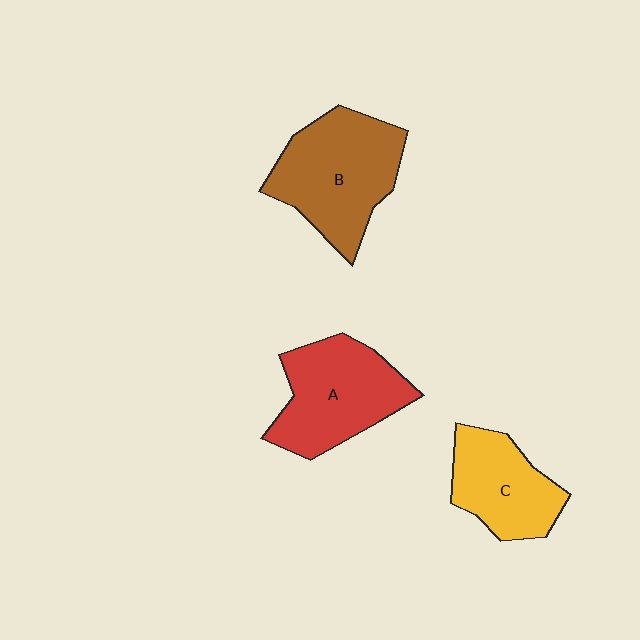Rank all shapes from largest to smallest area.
From largest to smallest: B (brown), A (red), C (yellow).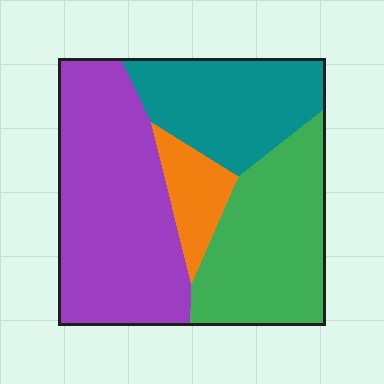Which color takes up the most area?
Purple, at roughly 40%.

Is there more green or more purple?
Purple.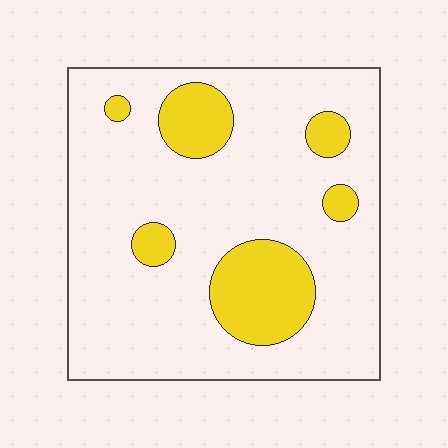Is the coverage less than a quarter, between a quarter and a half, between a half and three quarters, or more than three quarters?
Less than a quarter.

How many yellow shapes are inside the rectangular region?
6.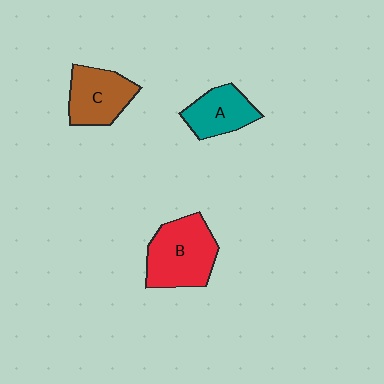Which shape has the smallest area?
Shape A (teal).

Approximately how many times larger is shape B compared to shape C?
Approximately 1.3 times.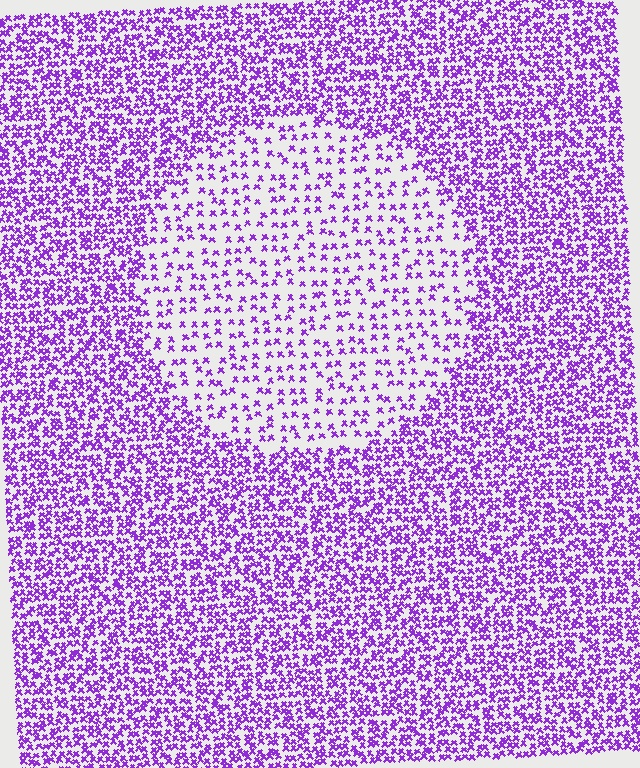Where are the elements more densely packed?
The elements are more densely packed outside the circle boundary.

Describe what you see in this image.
The image contains small purple elements arranged at two different densities. A circle-shaped region is visible where the elements are less densely packed than the surrounding area.